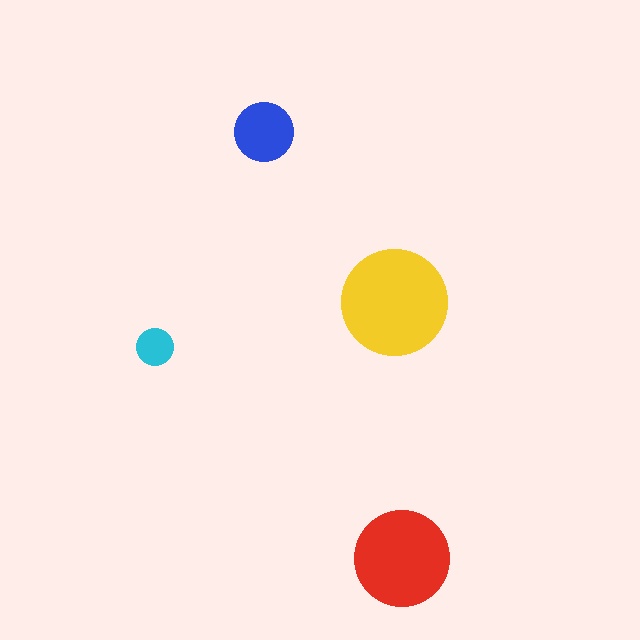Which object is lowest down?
The red circle is bottommost.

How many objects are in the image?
There are 4 objects in the image.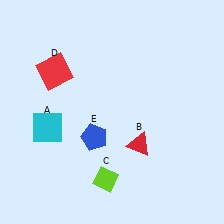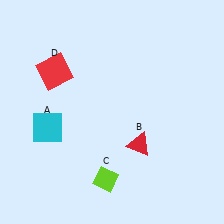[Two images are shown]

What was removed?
The blue pentagon (E) was removed in Image 2.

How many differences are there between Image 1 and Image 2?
There is 1 difference between the two images.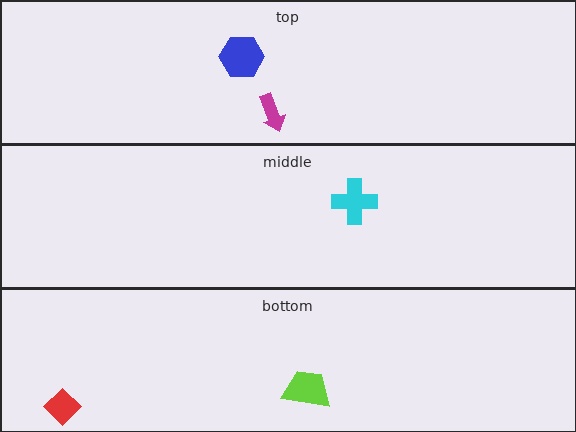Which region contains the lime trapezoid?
The bottom region.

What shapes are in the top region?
The blue hexagon, the magenta arrow.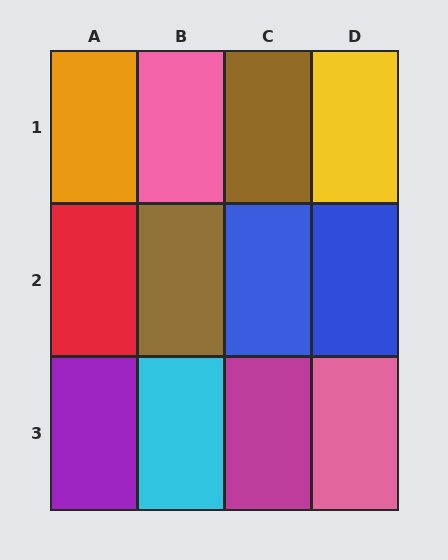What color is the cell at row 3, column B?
Cyan.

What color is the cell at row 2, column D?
Blue.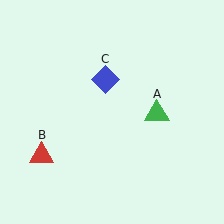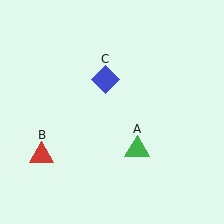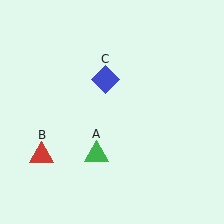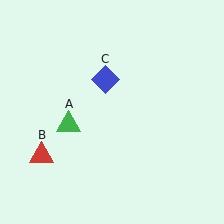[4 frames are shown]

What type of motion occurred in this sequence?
The green triangle (object A) rotated clockwise around the center of the scene.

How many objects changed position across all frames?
1 object changed position: green triangle (object A).